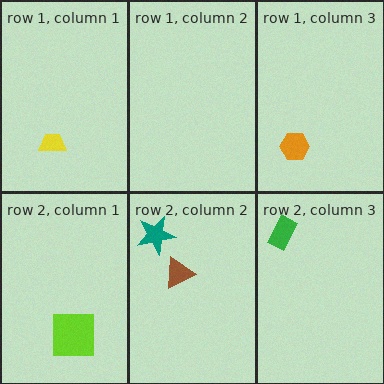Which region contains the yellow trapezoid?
The row 1, column 1 region.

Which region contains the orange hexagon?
The row 1, column 3 region.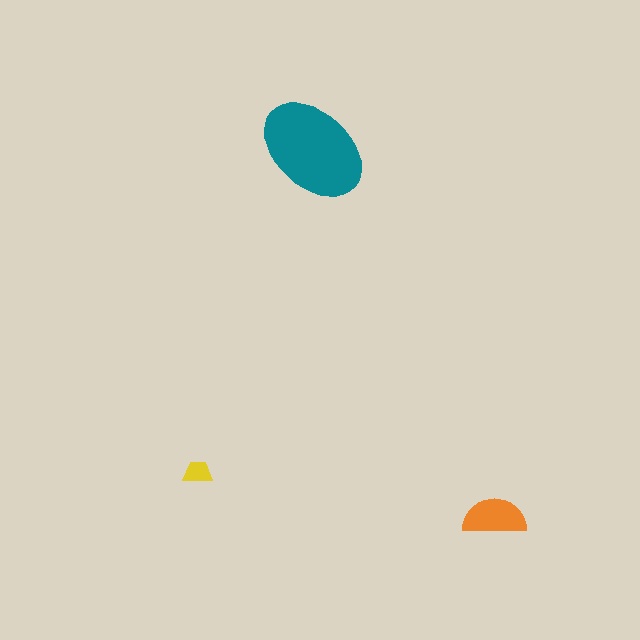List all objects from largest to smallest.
The teal ellipse, the orange semicircle, the yellow trapezoid.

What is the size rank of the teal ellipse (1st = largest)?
1st.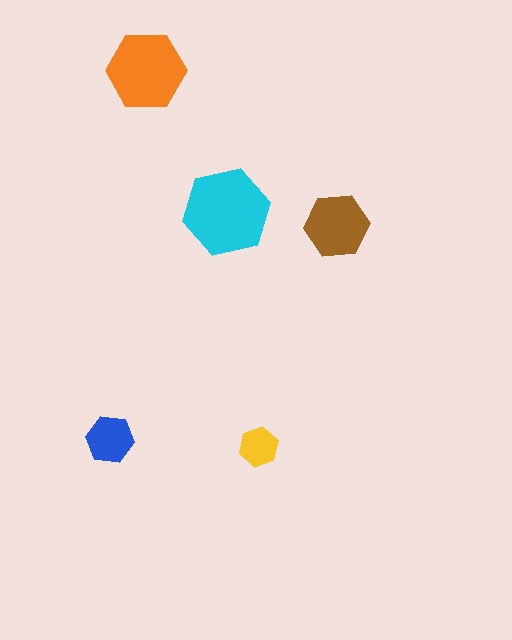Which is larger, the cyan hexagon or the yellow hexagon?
The cyan one.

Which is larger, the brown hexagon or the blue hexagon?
The brown one.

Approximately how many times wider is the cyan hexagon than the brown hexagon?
About 1.5 times wider.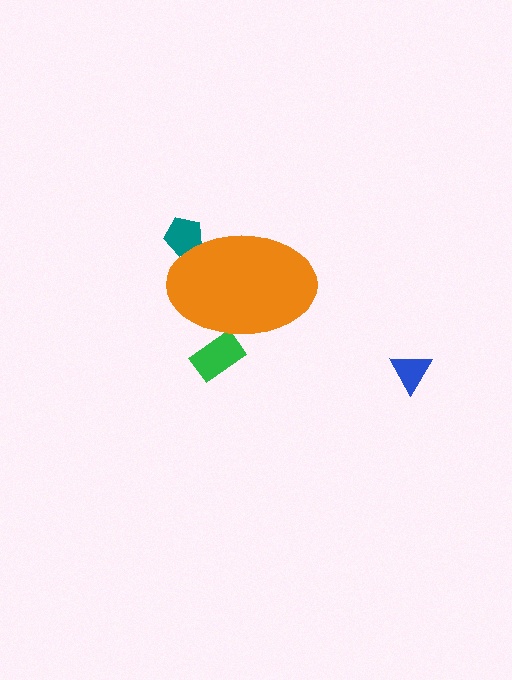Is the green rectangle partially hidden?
Yes, the green rectangle is partially hidden behind the orange ellipse.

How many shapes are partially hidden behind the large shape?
2 shapes are partially hidden.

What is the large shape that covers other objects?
An orange ellipse.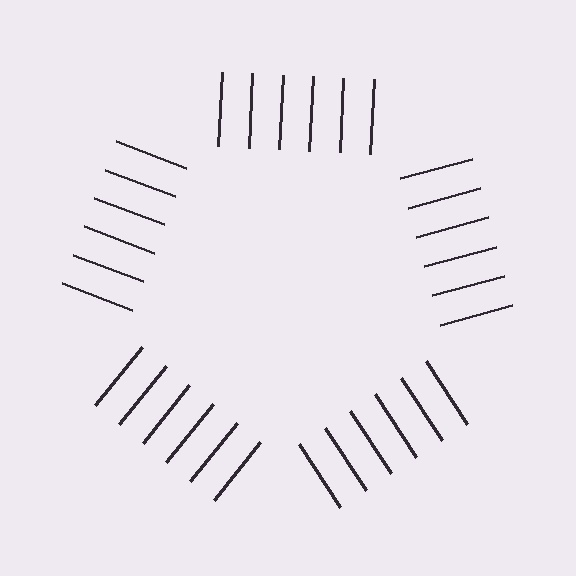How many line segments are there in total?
30 — 6 along each of the 5 edges.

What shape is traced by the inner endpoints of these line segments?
An illusory pentagon — the line segments terminate on its edges but no continuous stroke is drawn.